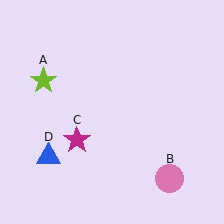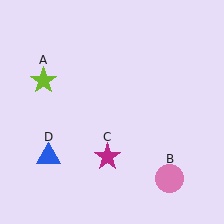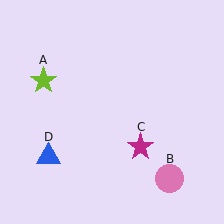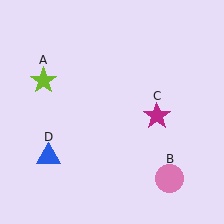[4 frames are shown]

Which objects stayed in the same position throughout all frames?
Lime star (object A) and pink circle (object B) and blue triangle (object D) remained stationary.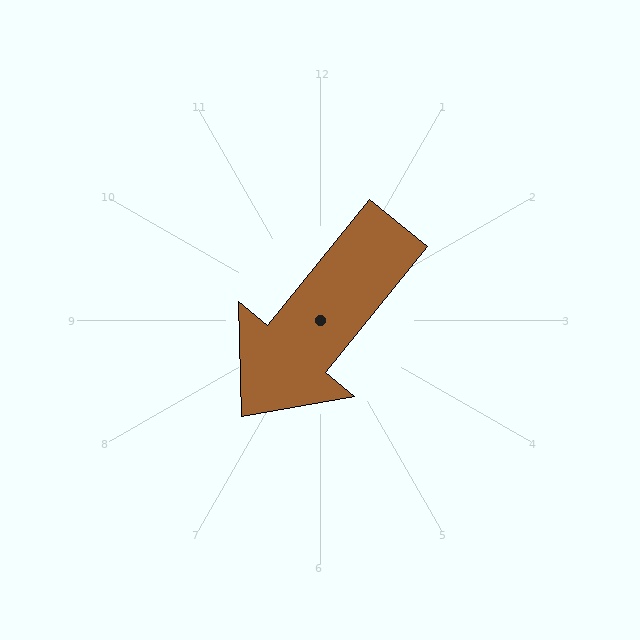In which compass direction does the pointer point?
Southwest.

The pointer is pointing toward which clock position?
Roughly 7 o'clock.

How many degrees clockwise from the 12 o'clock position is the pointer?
Approximately 219 degrees.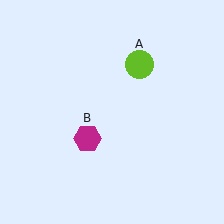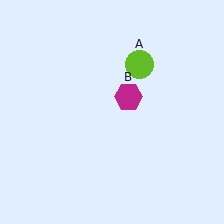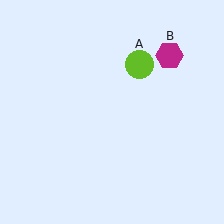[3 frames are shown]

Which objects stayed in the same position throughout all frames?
Lime circle (object A) remained stationary.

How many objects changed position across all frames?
1 object changed position: magenta hexagon (object B).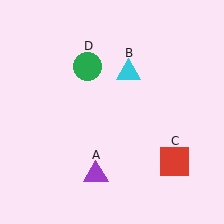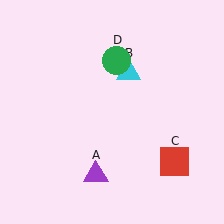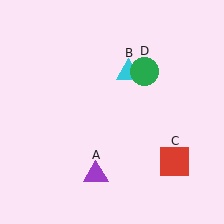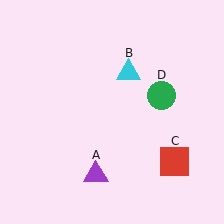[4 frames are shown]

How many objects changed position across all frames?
1 object changed position: green circle (object D).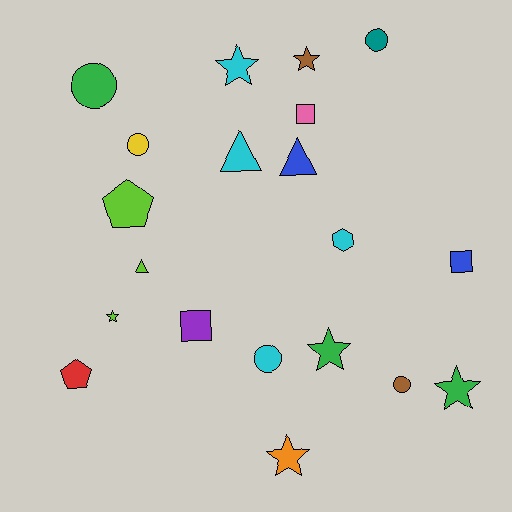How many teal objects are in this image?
There is 1 teal object.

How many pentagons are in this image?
There are 2 pentagons.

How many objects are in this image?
There are 20 objects.